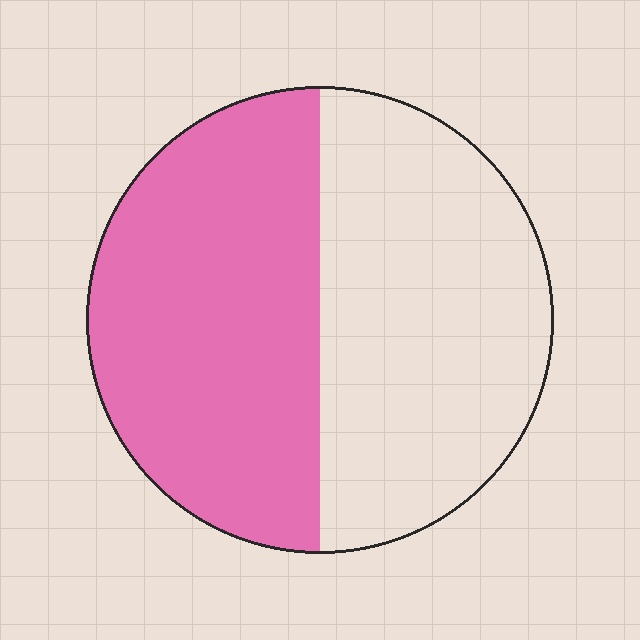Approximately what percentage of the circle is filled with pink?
Approximately 50%.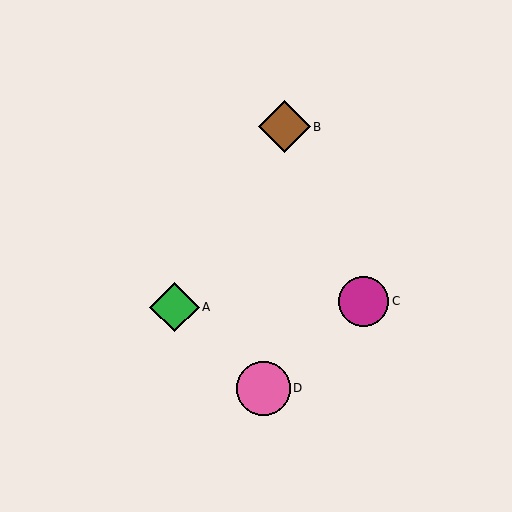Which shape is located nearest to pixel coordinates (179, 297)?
The green diamond (labeled A) at (175, 307) is nearest to that location.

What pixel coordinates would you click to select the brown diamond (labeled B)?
Click at (284, 127) to select the brown diamond B.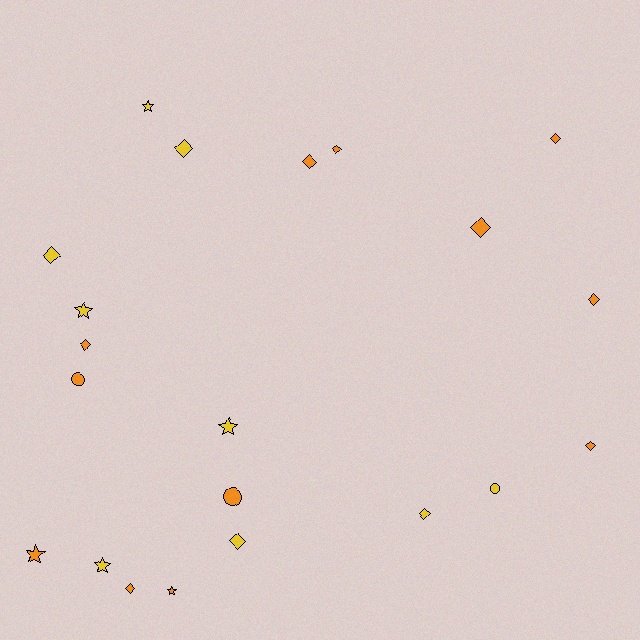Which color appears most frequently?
Orange, with 12 objects.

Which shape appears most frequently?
Diamond, with 12 objects.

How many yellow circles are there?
There is 1 yellow circle.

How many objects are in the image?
There are 21 objects.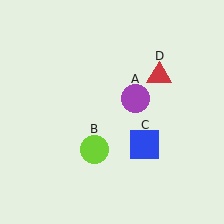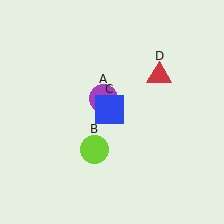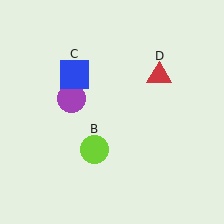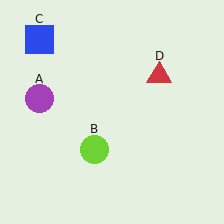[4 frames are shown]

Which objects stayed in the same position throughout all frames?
Lime circle (object B) and red triangle (object D) remained stationary.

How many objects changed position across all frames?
2 objects changed position: purple circle (object A), blue square (object C).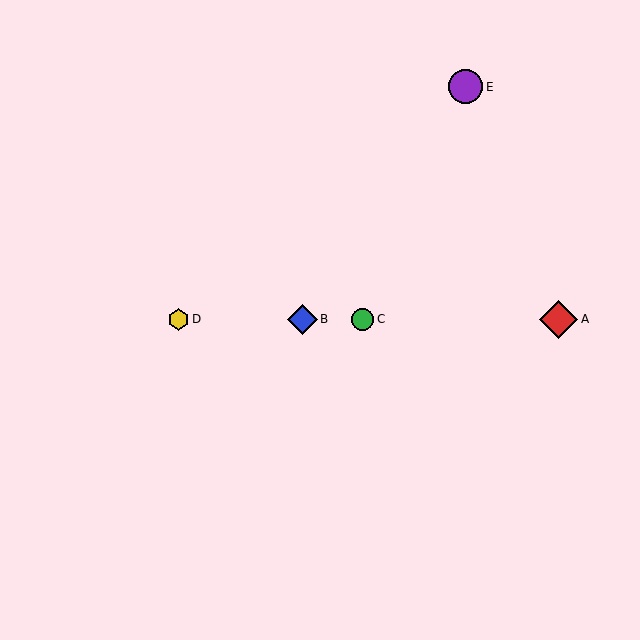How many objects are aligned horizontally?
4 objects (A, B, C, D) are aligned horizontally.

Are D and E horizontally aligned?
No, D is at y≈319 and E is at y≈87.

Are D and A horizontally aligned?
Yes, both are at y≈319.